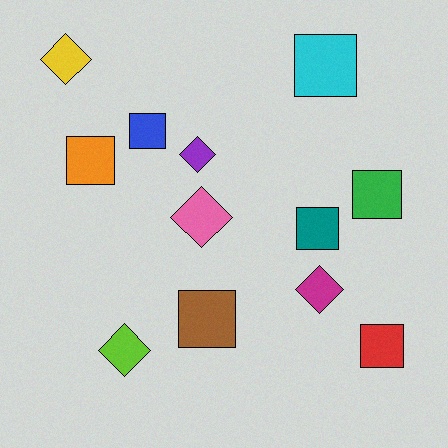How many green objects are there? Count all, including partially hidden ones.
There is 1 green object.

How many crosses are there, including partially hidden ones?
There are no crosses.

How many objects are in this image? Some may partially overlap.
There are 12 objects.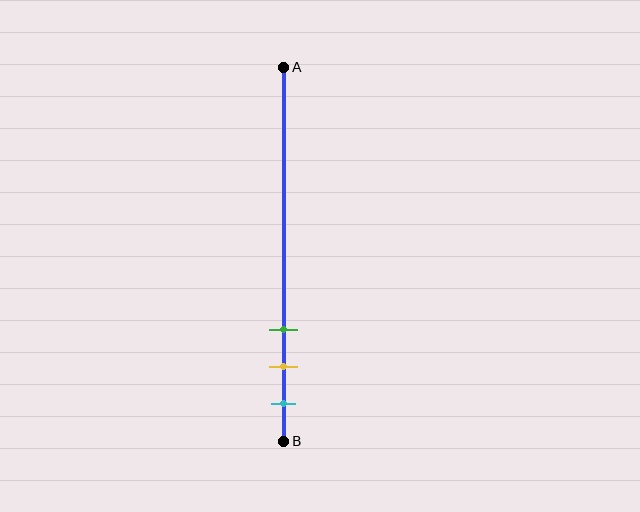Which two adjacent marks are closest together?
The yellow and cyan marks are the closest adjacent pair.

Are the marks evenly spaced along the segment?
Yes, the marks are approximately evenly spaced.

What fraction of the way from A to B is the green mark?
The green mark is approximately 70% (0.7) of the way from A to B.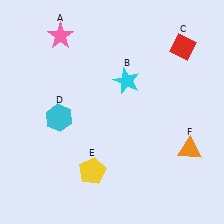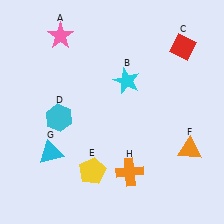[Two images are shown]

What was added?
A cyan triangle (G), an orange cross (H) were added in Image 2.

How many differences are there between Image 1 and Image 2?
There are 2 differences between the two images.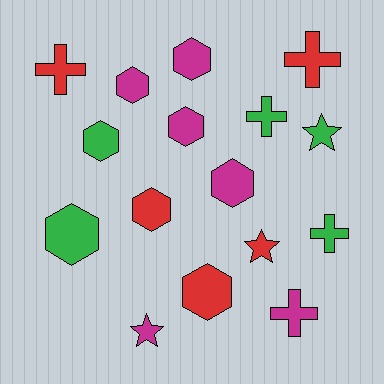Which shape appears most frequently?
Hexagon, with 8 objects.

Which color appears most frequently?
Magenta, with 6 objects.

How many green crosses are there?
There are 2 green crosses.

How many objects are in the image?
There are 16 objects.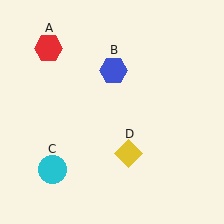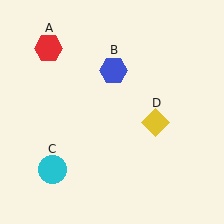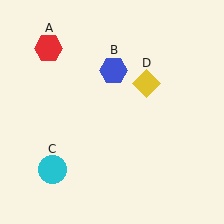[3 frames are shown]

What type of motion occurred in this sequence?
The yellow diamond (object D) rotated counterclockwise around the center of the scene.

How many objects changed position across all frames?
1 object changed position: yellow diamond (object D).